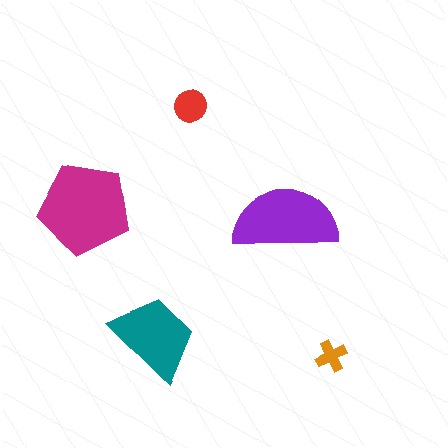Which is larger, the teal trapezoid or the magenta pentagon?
The magenta pentagon.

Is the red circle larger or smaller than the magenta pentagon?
Smaller.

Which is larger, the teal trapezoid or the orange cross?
The teal trapezoid.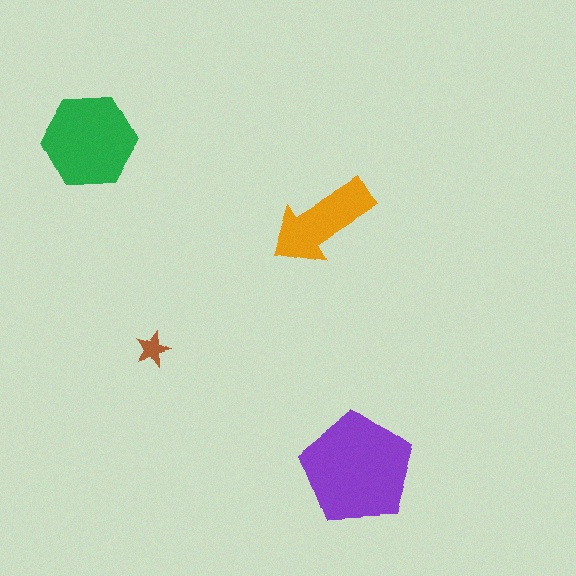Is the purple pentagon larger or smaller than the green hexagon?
Larger.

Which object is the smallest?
The brown star.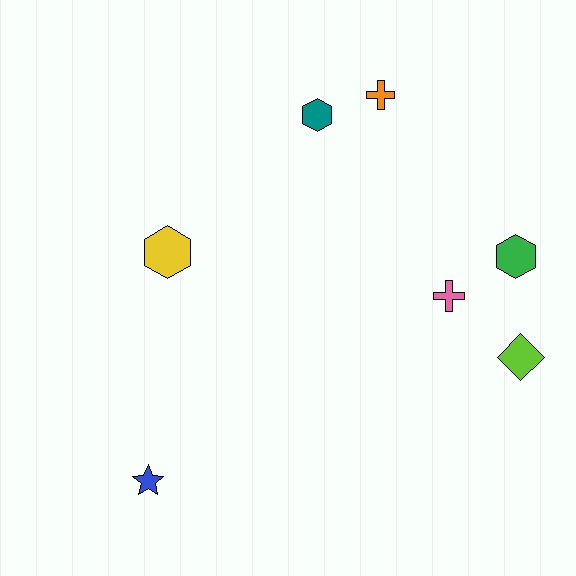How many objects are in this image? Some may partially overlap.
There are 7 objects.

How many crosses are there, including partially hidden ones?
There are 2 crosses.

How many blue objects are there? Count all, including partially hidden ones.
There is 1 blue object.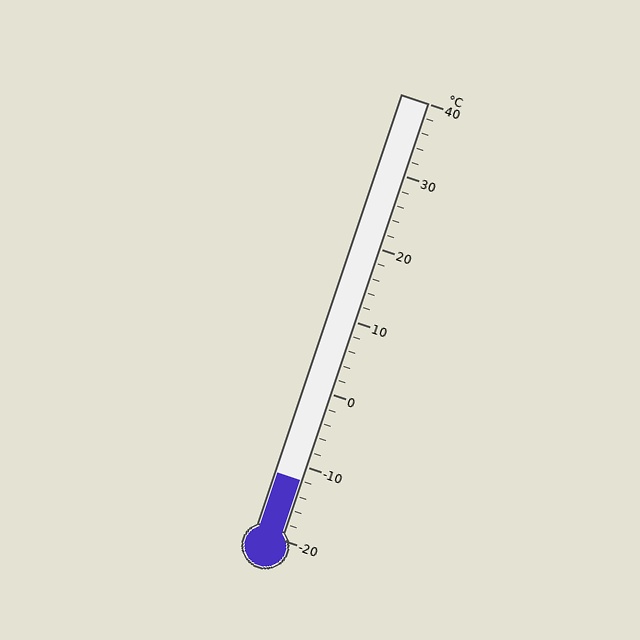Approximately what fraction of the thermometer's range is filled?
The thermometer is filled to approximately 15% of its range.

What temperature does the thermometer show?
The thermometer shows approximately -12°C.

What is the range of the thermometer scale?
The thermometer scale ranges from -20°C to 40°C.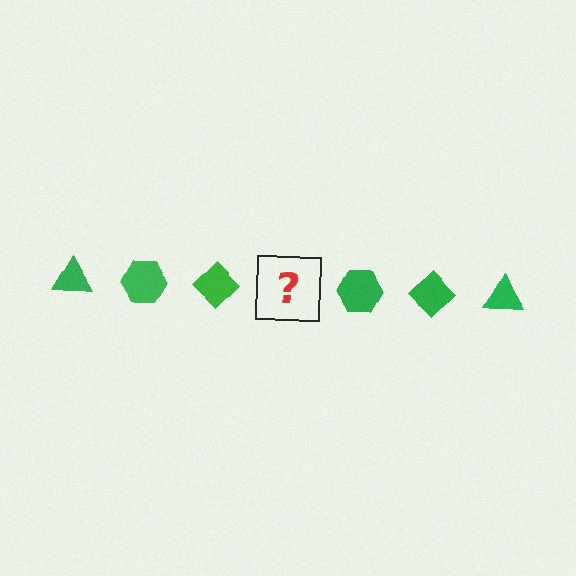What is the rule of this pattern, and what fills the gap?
The rule is that the pattern cycles through triangle, hexagon, diamond shapes in green. The gap should be filled with a green triangle.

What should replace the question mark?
The question mark should be replaced with a green triangle.